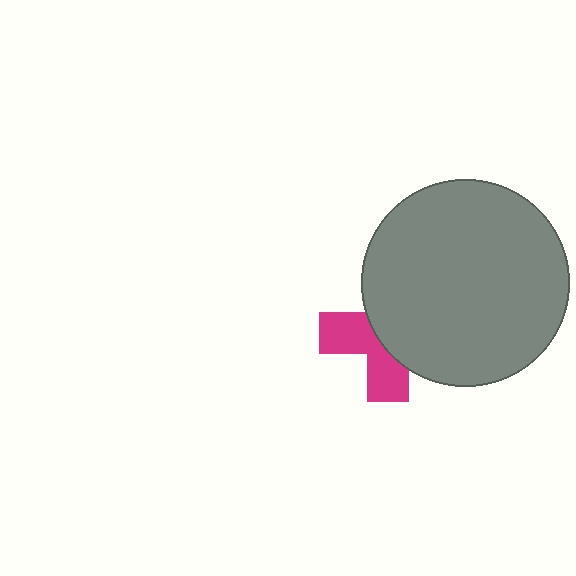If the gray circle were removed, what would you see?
You would see the complete magenta cross.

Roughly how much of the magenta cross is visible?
A small part of it is visible (roughly 42%).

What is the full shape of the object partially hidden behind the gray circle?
The partially hidden object is a magenta cross.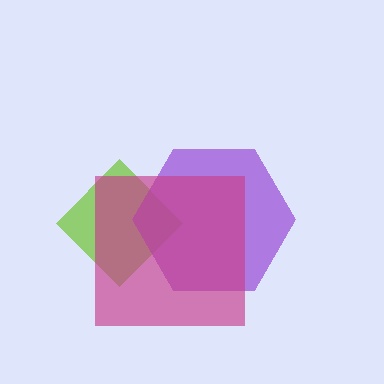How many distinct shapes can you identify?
There are 3 distinct shapes: a lime diamond, a purple hexagon, a magenta square.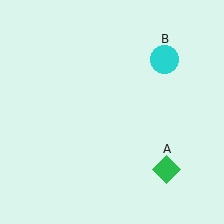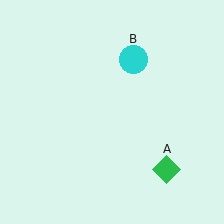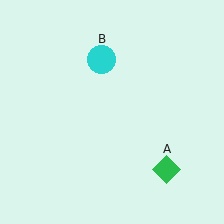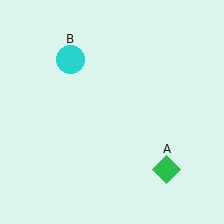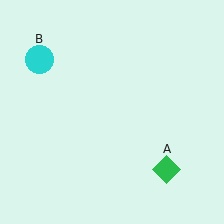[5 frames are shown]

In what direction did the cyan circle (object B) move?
The cyan circle (object B) moved left.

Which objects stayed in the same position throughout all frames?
Green diamond (object A) remained stationary.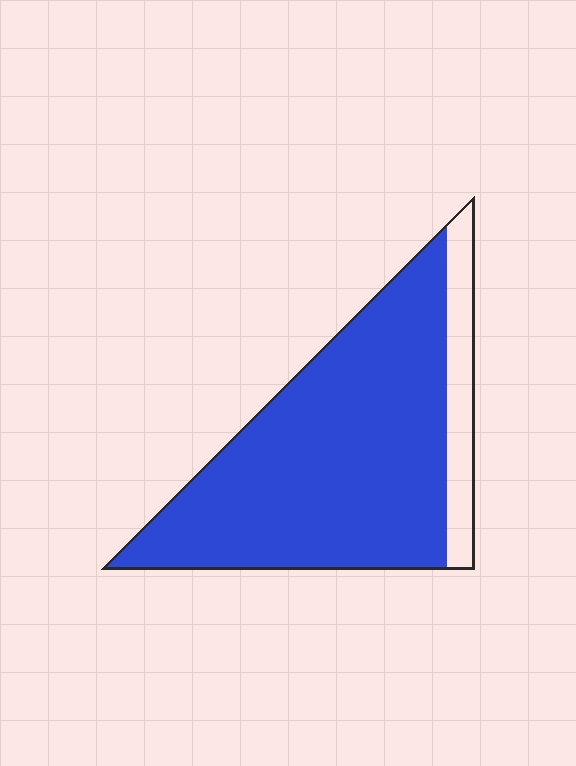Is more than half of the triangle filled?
Yes.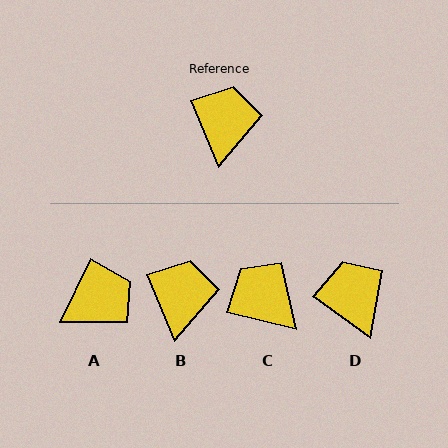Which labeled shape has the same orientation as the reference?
B.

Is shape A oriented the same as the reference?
No, it is off by about 49 degrees.